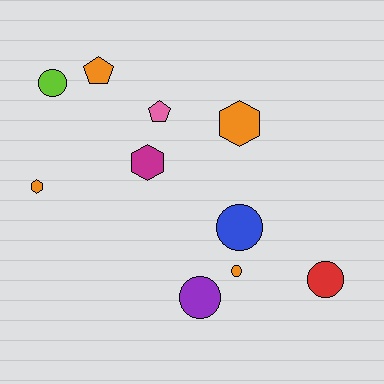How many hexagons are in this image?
There are 3 hexagons.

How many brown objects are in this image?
There are no brown objects.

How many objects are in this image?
There are 10 objects.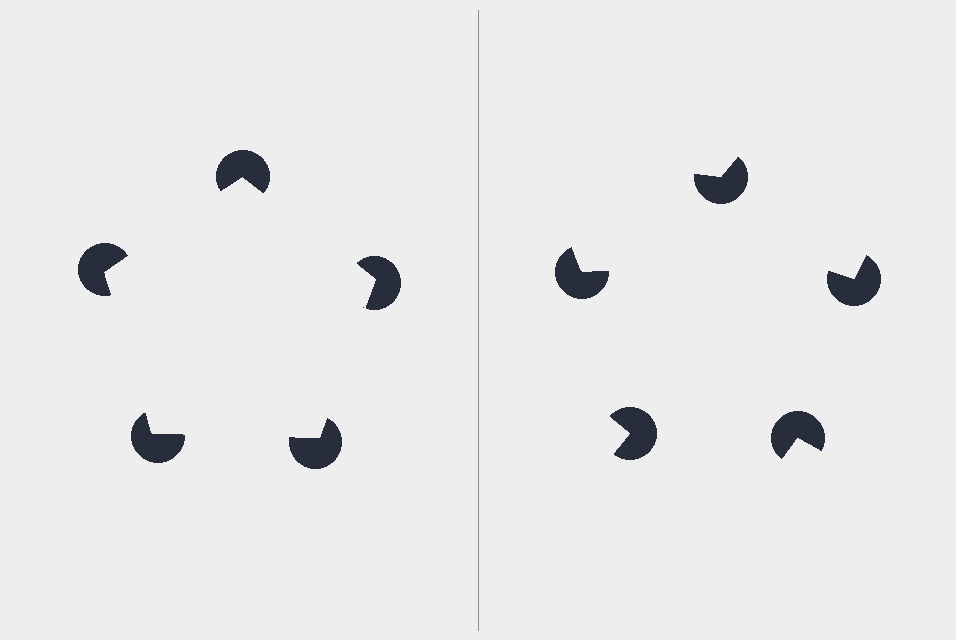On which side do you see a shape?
An illusory pentagon appears on the left side. On the right side the wedge cuts are rotated, so no coherent shape forms.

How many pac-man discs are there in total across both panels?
10 — 5 on each side.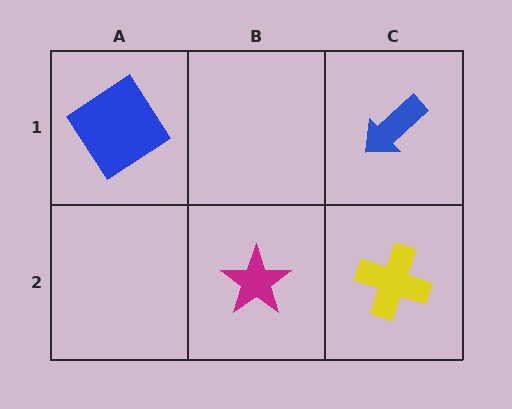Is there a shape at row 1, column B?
No, that cell is empty.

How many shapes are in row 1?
2 shapes.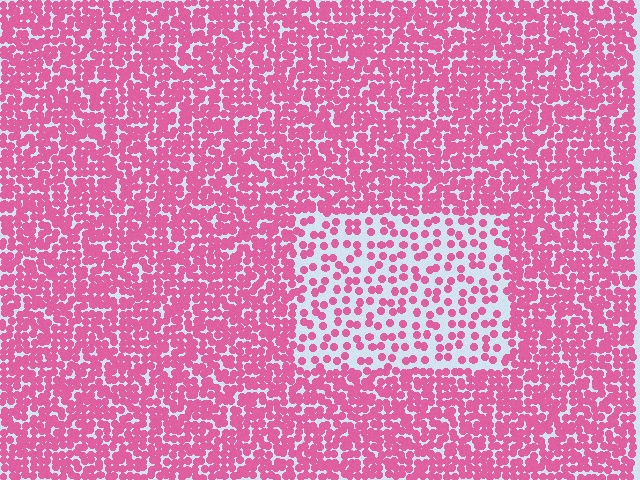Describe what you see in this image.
The image contains small pink elements arranged at two different densities. A rectangle-shaped region is visible where the elements are less densely packed than the surrounding area.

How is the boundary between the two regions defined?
The boundary is defined by a change in element density (approximately 2.4x ratio). All elements are the same color, size, and shape.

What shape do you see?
I see a rectangle.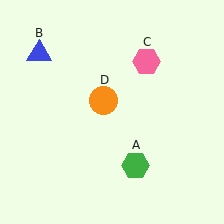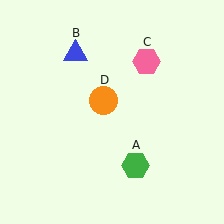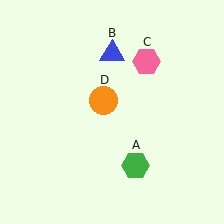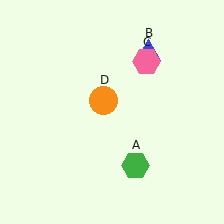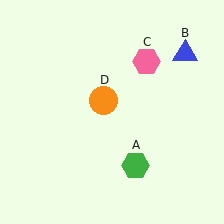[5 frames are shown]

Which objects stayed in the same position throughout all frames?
Green hexagon (object A) and pink hexagon (object C) and orange circle (object D) remained stationary.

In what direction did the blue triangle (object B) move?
The blue triangle (object B) moved right.